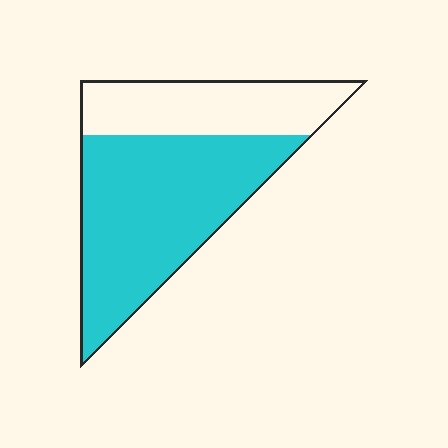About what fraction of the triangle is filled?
About two thirds (2/3).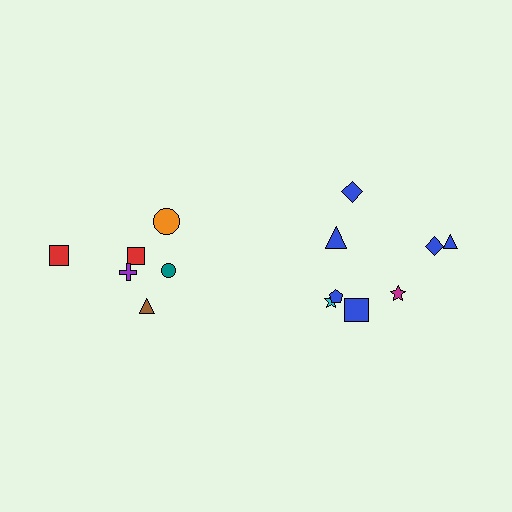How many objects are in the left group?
There are 6 objects.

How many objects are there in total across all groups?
There are 14 objects.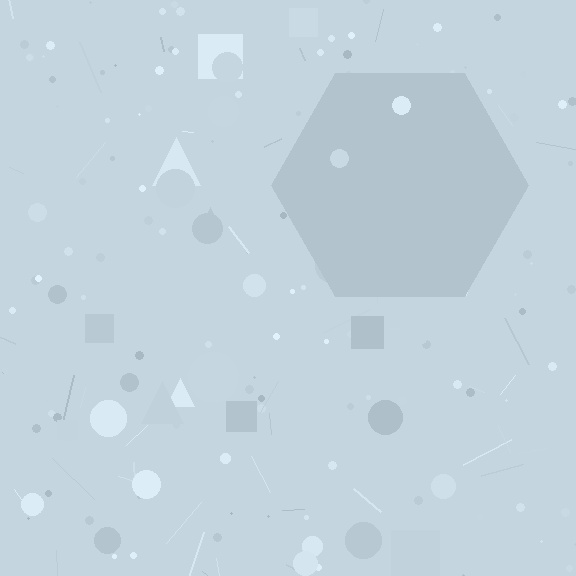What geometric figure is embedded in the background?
A hexagon is embedded in the background.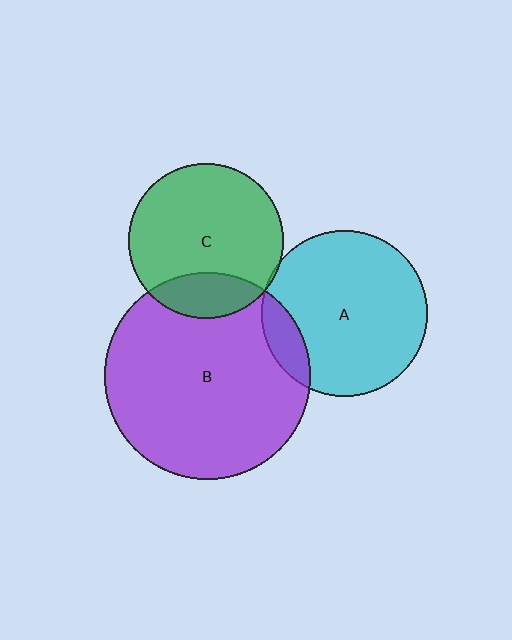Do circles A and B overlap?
Yes.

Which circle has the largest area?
Circle B (purple).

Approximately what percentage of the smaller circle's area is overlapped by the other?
Approximately 10%.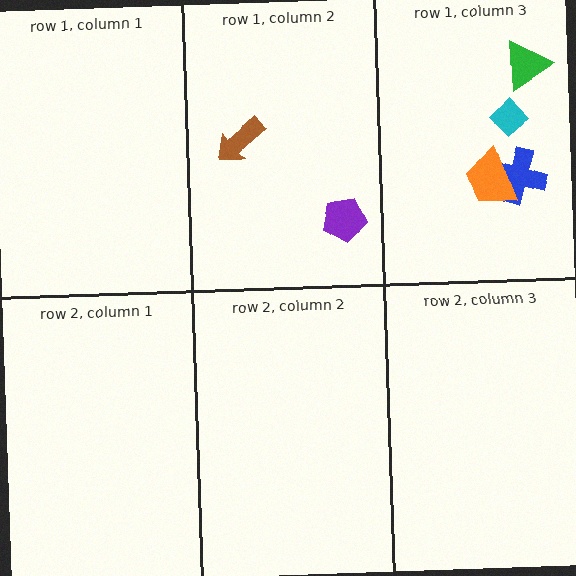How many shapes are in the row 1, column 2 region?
2.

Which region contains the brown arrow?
The row 1, column 2 region.